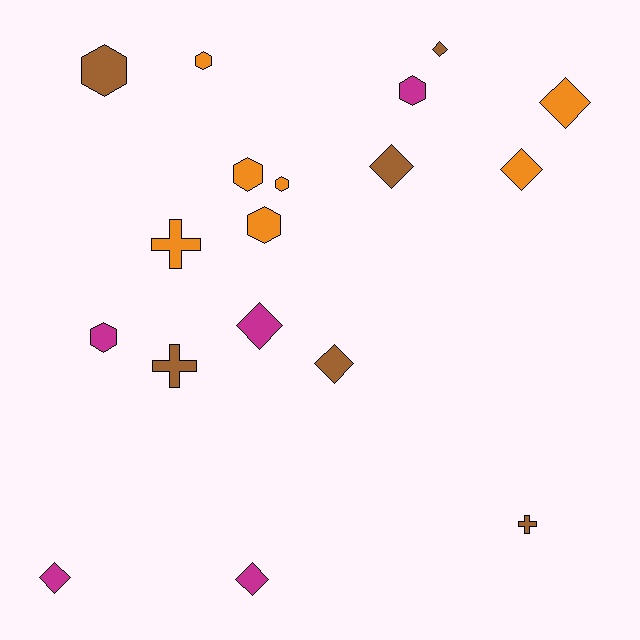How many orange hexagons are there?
There are 4 orange hexagons.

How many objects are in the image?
There are 18 objects.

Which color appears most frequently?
Orange, with 7 objects.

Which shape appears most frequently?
Diamond, with 8 objects.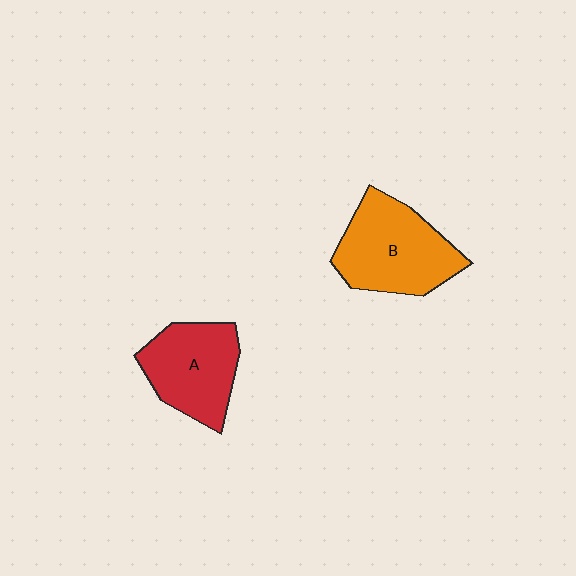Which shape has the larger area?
Shape B (orange).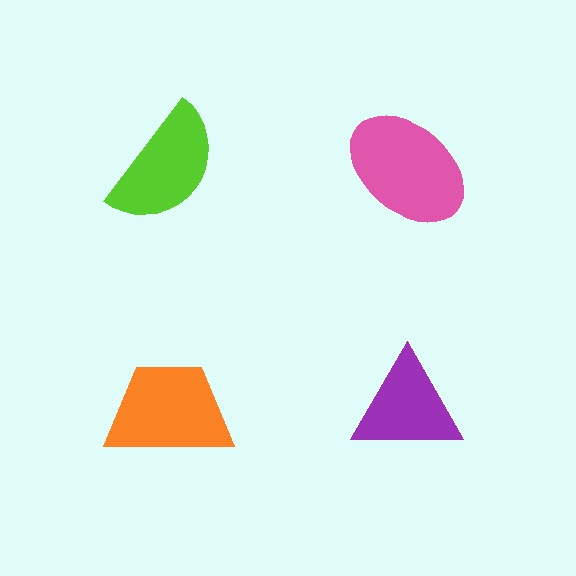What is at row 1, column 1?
A lime semicircle.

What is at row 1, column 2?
A pink ellipse.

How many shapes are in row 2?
2 shapes.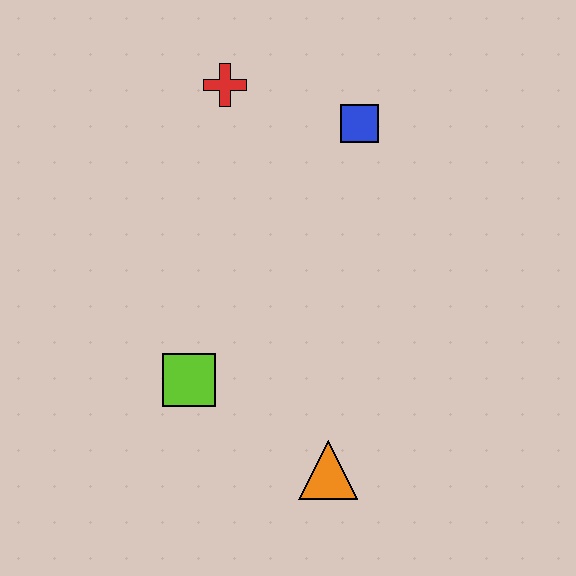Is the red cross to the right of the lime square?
Yes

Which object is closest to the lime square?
The orange triangle is closest to the lime square.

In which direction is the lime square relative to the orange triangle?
The lime square is to the left of the orange triangle.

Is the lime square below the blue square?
Yes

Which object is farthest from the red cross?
The orange triangle is farthest from the red cross.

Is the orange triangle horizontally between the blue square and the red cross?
Yes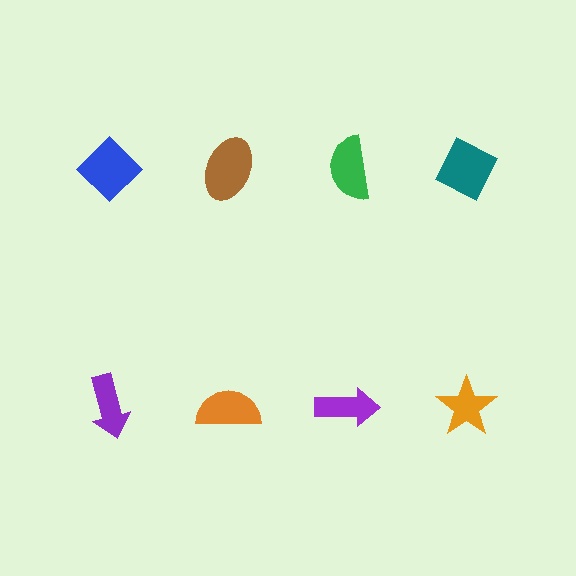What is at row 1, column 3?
A green semicircle.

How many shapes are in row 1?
4 shapes.